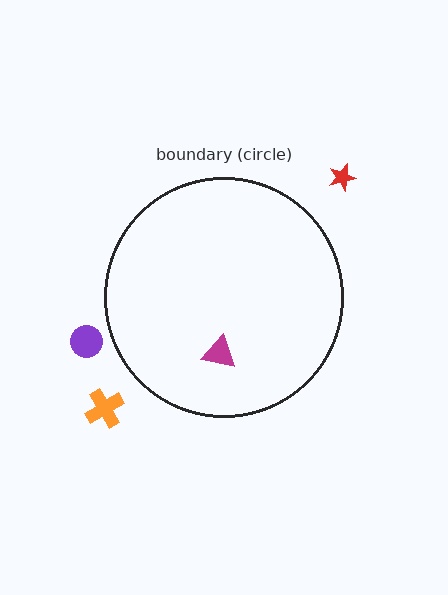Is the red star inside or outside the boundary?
Outside.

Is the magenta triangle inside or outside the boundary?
Inside.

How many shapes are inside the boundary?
1 inside, 3 outside.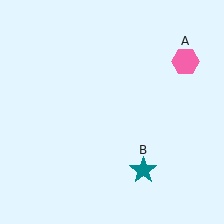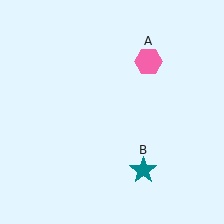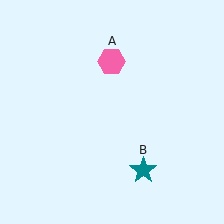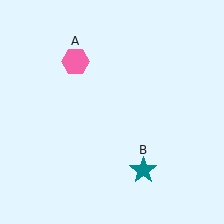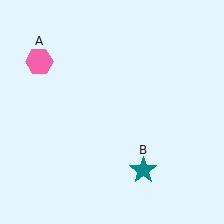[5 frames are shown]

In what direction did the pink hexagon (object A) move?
The pink hexagon (object A) moved left.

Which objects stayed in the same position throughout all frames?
Teal star (object B) remained stationary.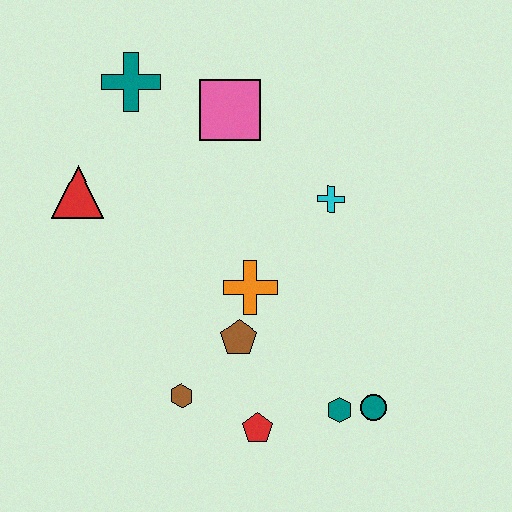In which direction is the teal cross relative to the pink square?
The teal cross is to the left of the pink square.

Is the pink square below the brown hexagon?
No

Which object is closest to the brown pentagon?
The orange cross is closest to the brown pentagon.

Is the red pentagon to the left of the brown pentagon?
No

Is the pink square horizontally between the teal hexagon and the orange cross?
No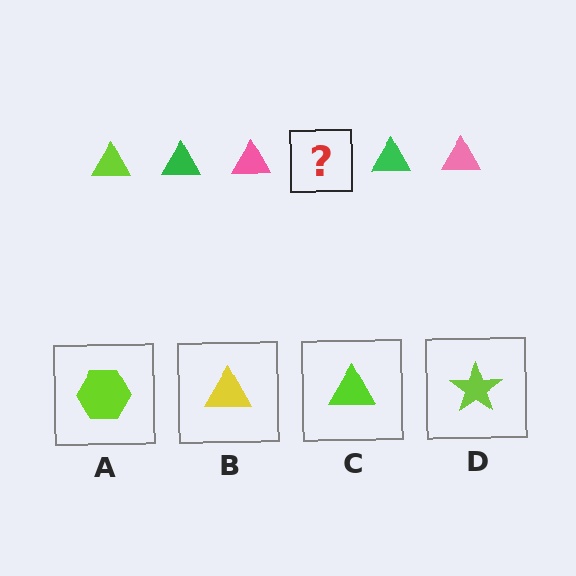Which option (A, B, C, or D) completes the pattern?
C.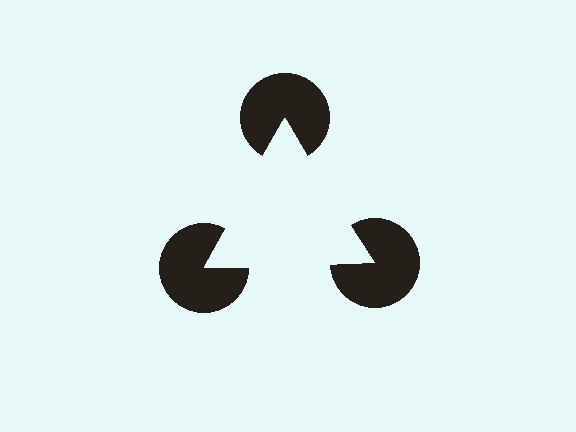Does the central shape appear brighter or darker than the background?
It typically appears slightly brighter than the background, even though no actual brightness change is drawn.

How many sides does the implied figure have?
3 sides.